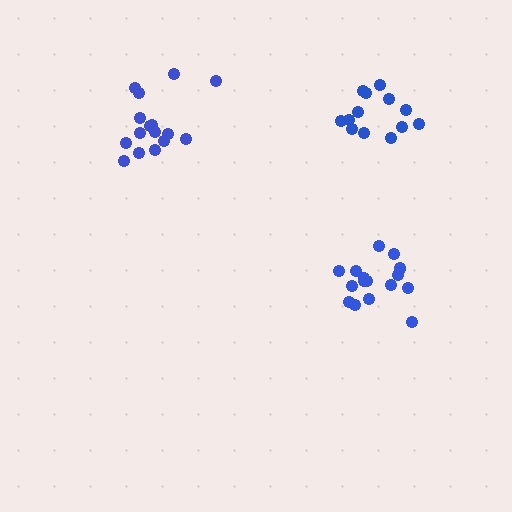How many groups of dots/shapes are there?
There are 3 groups.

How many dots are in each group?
Group 1: 16 dots, Group 2: 13 dots, Group 3: 16 dots (45 total).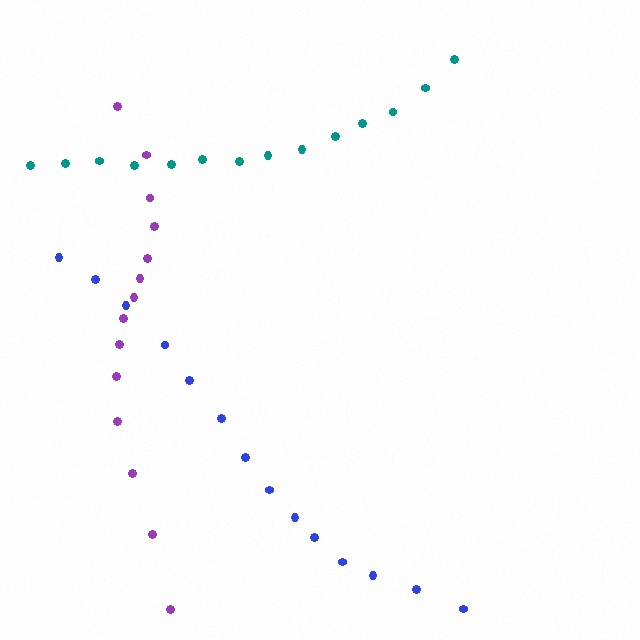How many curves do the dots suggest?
There are 3 distinct paths.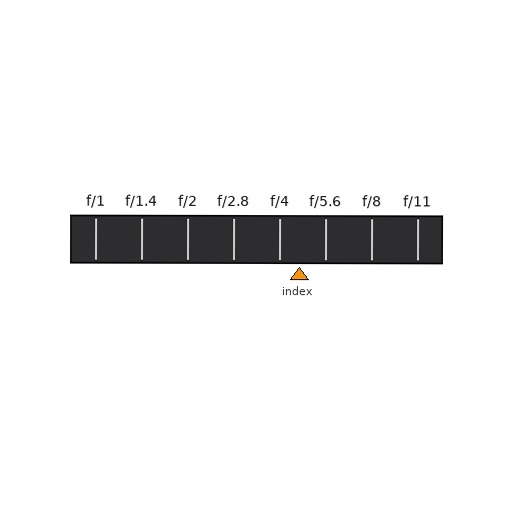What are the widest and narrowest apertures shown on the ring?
The widest aperture shown is f/1 and the narrowest is f/11.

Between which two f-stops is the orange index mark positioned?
The index mark is between f/4 and f/5.6.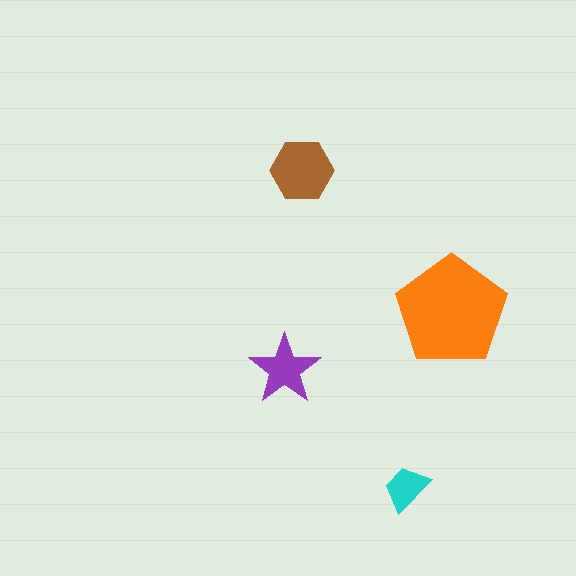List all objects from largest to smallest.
The orange pentagon, the brown hexagon, the purple star, the cyan trapezoid.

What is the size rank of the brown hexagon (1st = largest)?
2nd.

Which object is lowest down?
The cyan trapezoid is bottommost.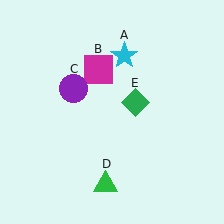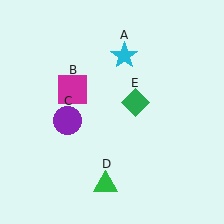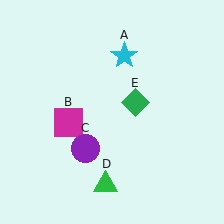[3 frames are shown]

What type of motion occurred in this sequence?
The magenta square (object B), purple circle (object C) rotated counterclockwise around the center of the scene.